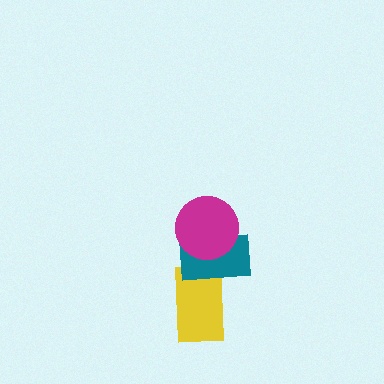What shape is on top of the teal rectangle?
The magenta circle is on top of the teal rectangle.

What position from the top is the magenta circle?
The magenta circle is 1st from the top.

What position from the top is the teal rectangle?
The teal rectangle is 2nd from the top.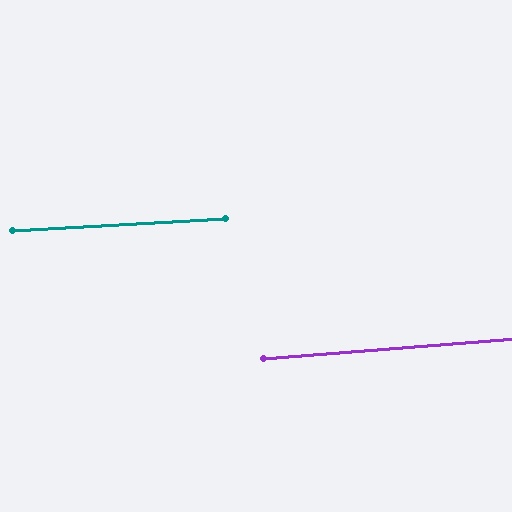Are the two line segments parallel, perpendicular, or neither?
Parallel — their directions differ by only 1.2°.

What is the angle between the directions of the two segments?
Approximately 1 degree.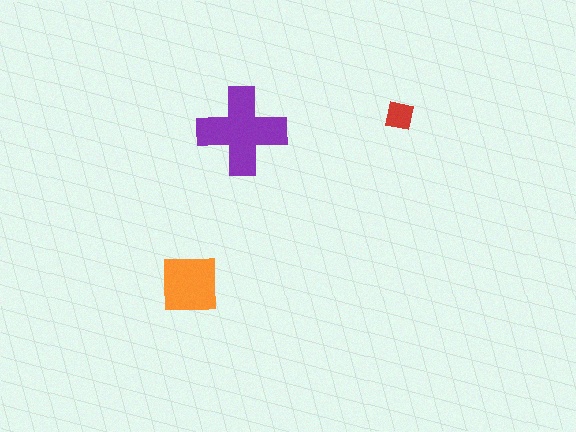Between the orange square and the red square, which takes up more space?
The orange square.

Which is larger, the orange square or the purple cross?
The purple cross.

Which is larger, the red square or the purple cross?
The purple cross.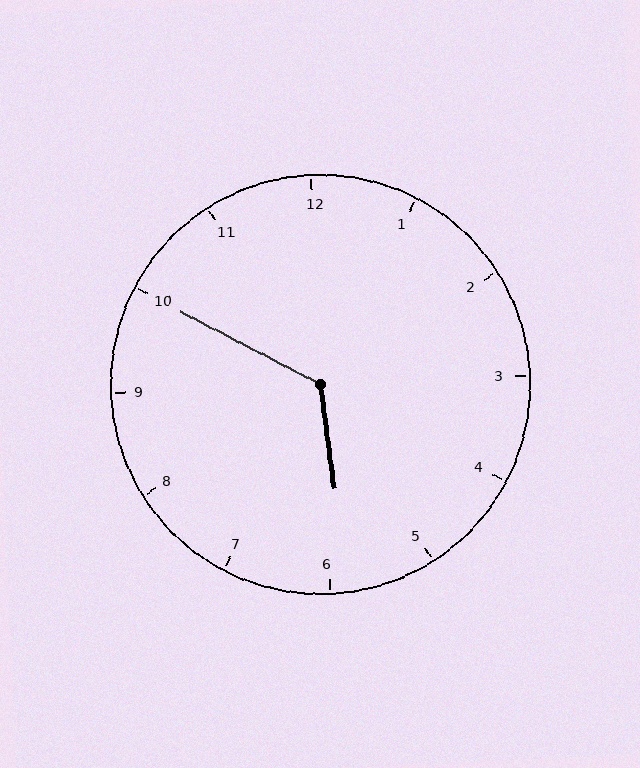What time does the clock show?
5:50.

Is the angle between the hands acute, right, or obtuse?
It is obtuse.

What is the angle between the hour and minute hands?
Approximately 125 degrees.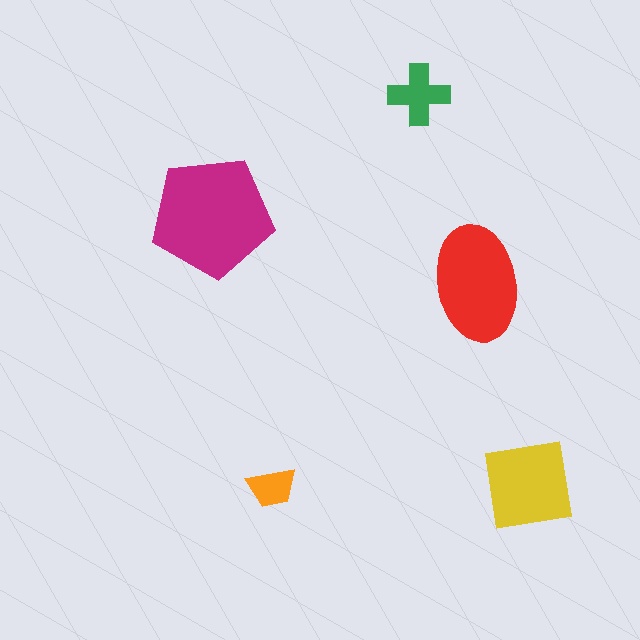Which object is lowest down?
The orange trapezoid is bottommost.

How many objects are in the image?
There are 5 objects in the image.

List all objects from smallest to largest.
The orange trapezoid, the green cross, the yellow square, the red ellipse, the magenta pentagon.